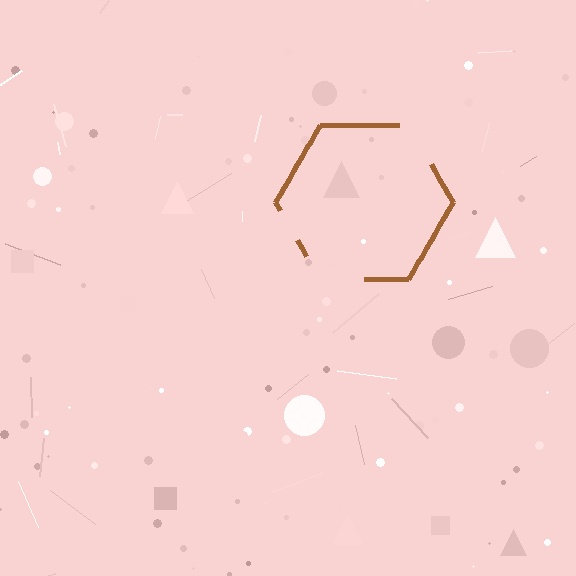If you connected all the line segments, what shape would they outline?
They would outline a hexagon.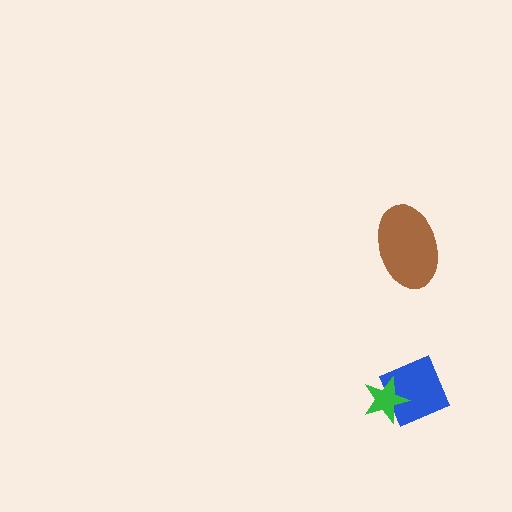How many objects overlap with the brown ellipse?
0 objects overlap with the brown ellipse.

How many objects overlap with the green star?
1 object overlaps with the green star.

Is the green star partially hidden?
No, no other shape covers it.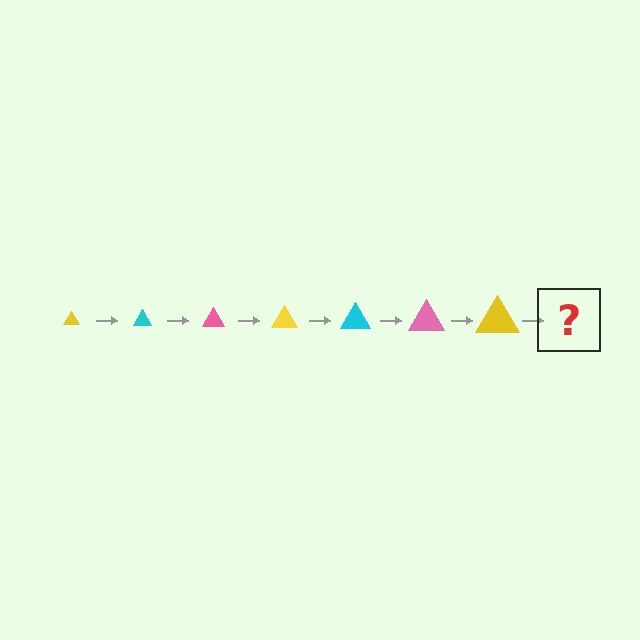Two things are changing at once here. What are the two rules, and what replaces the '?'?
The two rules are that the triangle grows larger each step and the color cycles through yellow, cyan, and pink. The '?' should be a cyan triangle, larger than the previous one.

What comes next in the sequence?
The next element should be a cyan triangle, larger than the previous one.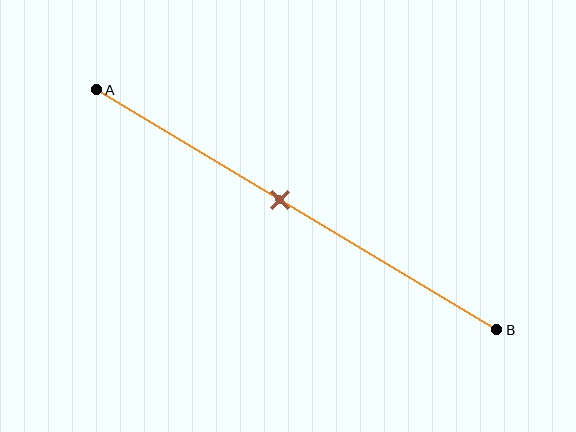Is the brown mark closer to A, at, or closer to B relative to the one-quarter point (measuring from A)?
The brown mark is closer to point B than the one-quarter point of segment AB.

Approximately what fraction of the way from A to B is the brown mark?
The brown mark is approximately 45% of the way from A to B.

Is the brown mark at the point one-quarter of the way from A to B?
No, the mark is at about 45% from A, not at the 25% one-quarter point.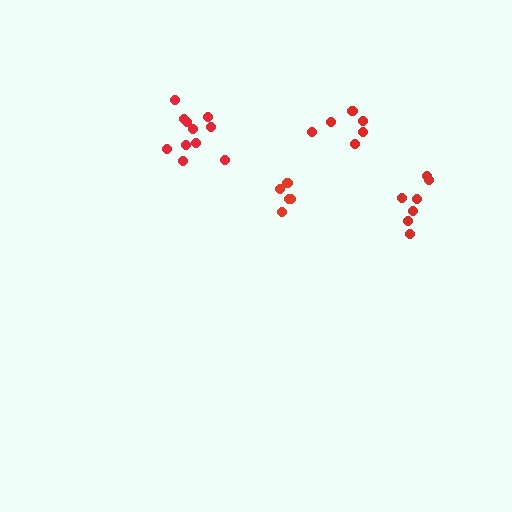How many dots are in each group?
Group 1: 7 dots, Group 2: 5 dots, Group 3: 11 dots, Group 4: 6 dots (29 total).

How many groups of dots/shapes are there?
There are 4 groups.